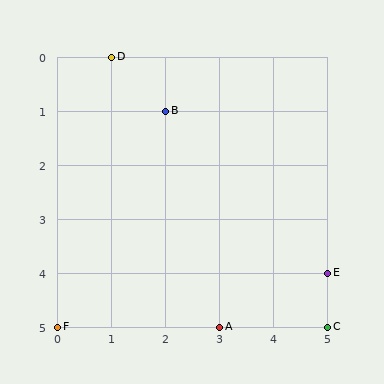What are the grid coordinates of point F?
Point F is at grid coordinates (0, 5).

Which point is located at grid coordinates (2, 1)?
Point B is at (2, 1).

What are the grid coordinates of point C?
Point C is at grid coordinates (5, 5).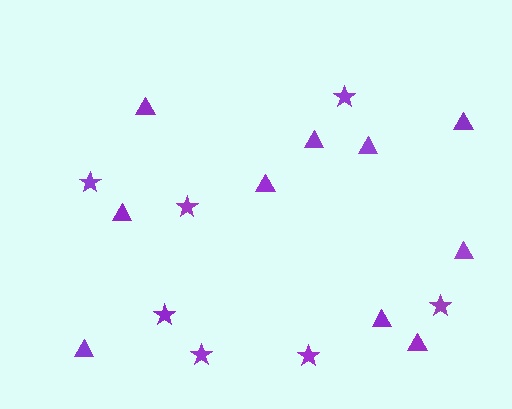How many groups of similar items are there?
There are 2 groups: one group of triangles (10) and one group of stars (7).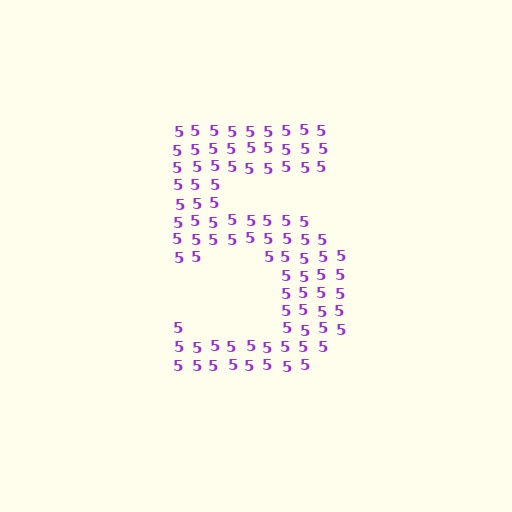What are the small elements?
The small elements are digit 5's.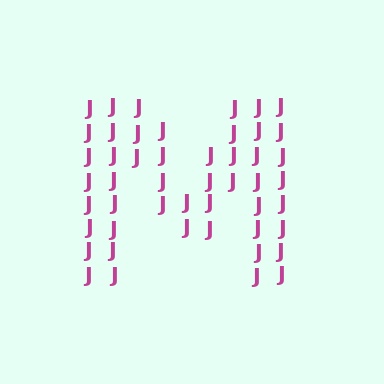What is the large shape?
The large shape is the letter M.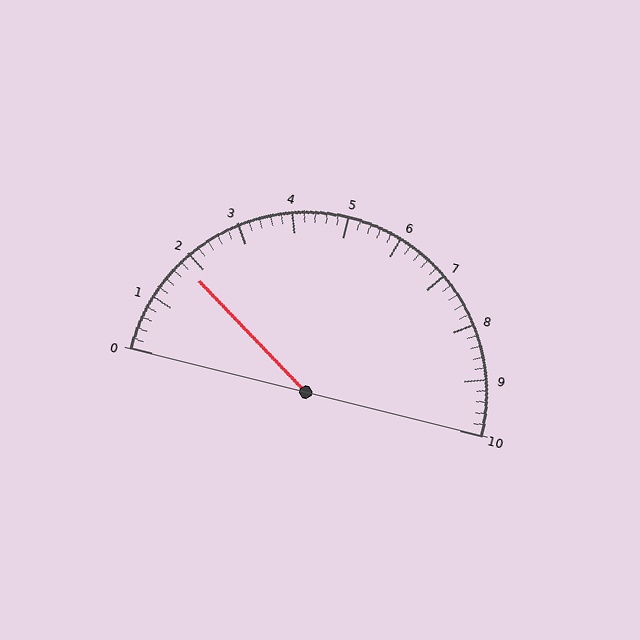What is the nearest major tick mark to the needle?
The nearest major tick mark is 2.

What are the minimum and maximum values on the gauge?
The gauge ranges from 0 to 10.